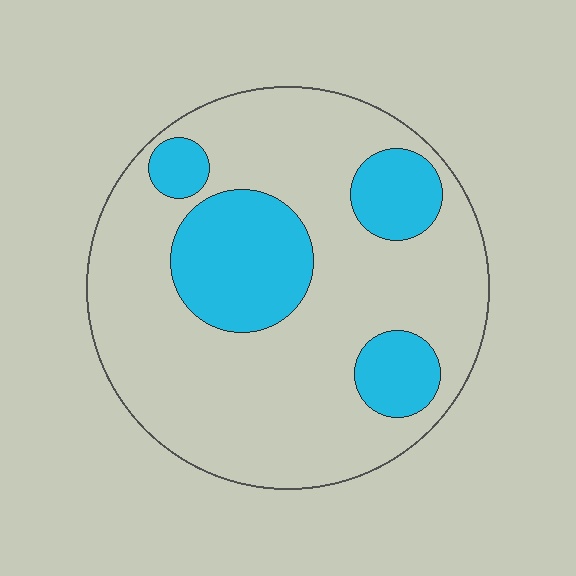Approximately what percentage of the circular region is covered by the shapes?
Approximately 25%.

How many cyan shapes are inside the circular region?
4.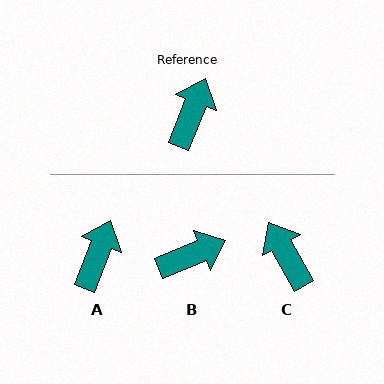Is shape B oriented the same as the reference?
No, it is off by about 46 degrees.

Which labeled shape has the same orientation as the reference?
A.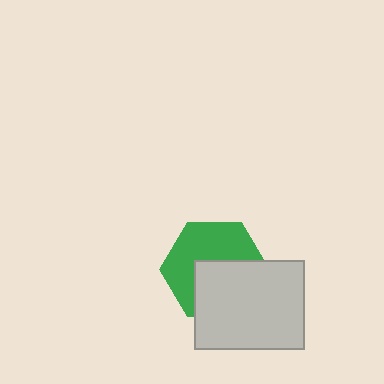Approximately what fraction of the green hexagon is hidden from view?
Roughly 47% of the green hexagon is hidden behind the light gray rectangle.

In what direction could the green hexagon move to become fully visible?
The green hexagon could move up. That would shift it out from behind the light gray rectangle entirely.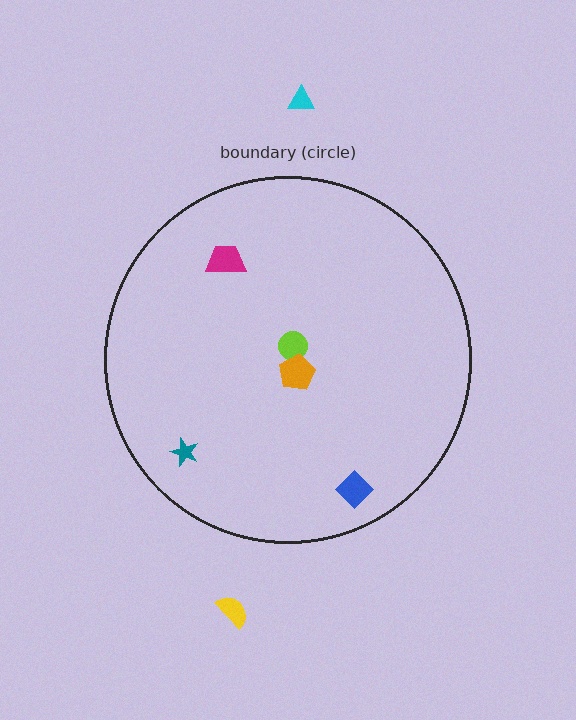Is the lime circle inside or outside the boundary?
Inside.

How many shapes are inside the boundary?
5 inside, 2 outside.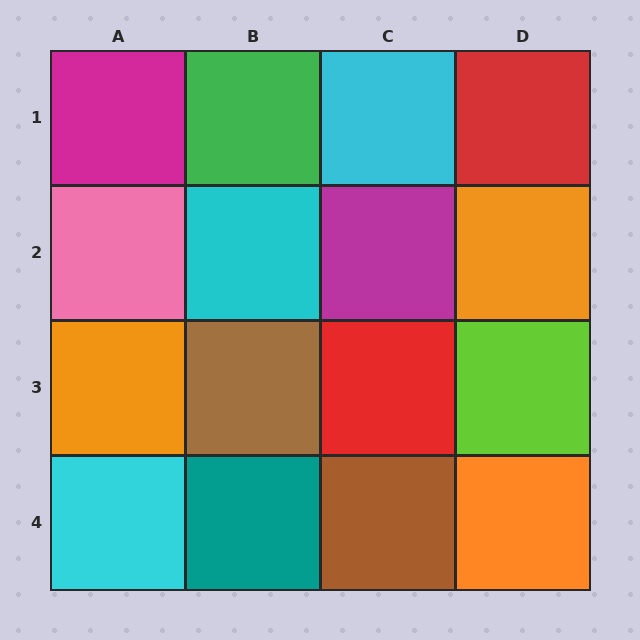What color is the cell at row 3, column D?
Lime.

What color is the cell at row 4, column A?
Cyan.